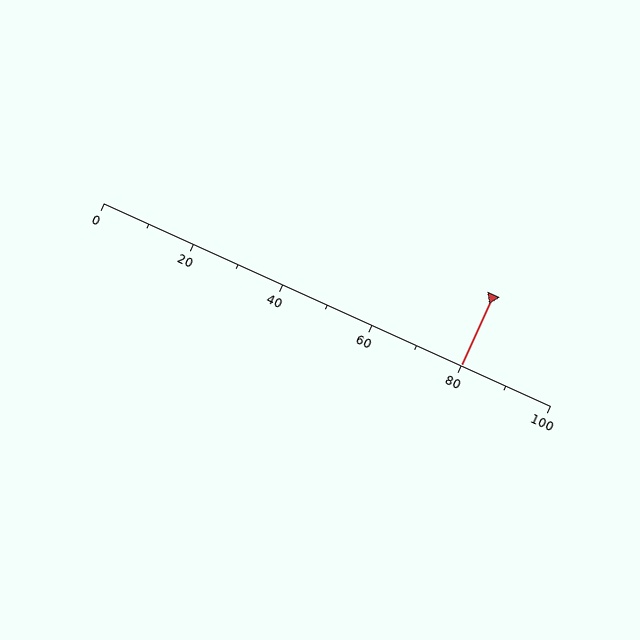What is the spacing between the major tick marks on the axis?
The major ticks are spaced 20 apart.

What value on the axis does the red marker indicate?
The marker indicates approximately 80.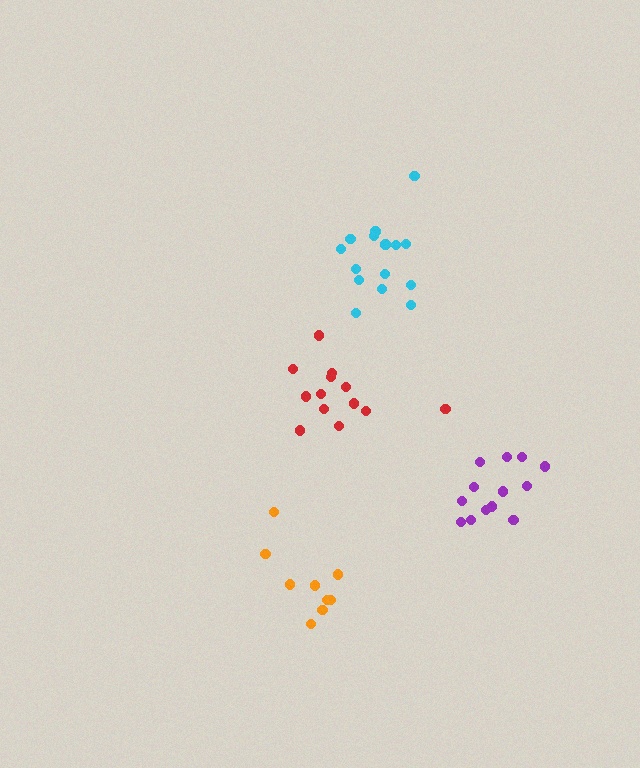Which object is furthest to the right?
The purple cluster is rightmost.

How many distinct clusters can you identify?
There are 4 distinct clusters.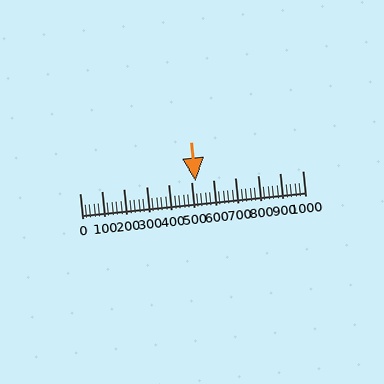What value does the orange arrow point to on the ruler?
The orange arrow points to approximately 521.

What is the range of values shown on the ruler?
The ruler shows values from 0 to 1000.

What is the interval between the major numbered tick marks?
The major tick marks are spaced 100 units apart.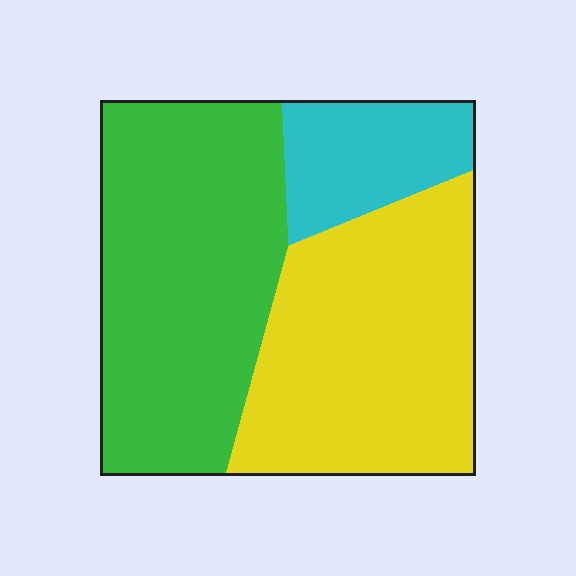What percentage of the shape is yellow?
Yellow takes up about two fifths (2/5) of the shape.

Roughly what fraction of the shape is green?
Green covers 45% of the shape.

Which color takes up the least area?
Cyan, at roughly 15%.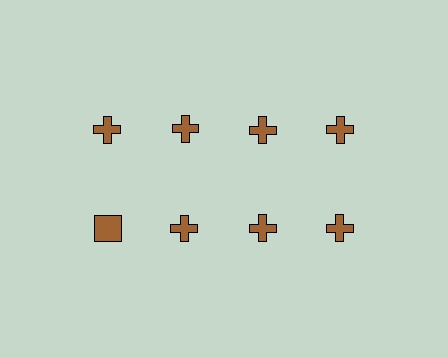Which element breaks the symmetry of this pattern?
The brown square in the second row, leftmost column breaks the symmetry. All other shapes are brown crosses.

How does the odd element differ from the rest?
It has a different shape: square instead of cross.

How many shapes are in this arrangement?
There are 8 shapes arranged in a grid pattern.